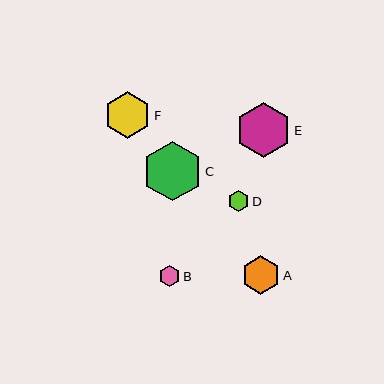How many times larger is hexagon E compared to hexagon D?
Hexagon E is approximately 2.7 times the size of hexagon D.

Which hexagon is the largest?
Hexagon C is the largest with a size of approximately 59 pixels.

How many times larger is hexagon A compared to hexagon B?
Hexagon A is approximately 1.9 times the size of hexagon B.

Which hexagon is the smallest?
Hexagon D is the smallest with a size of approximately 21 pixels.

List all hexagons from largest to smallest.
From largest to smallest: C, E, F, A, B, D.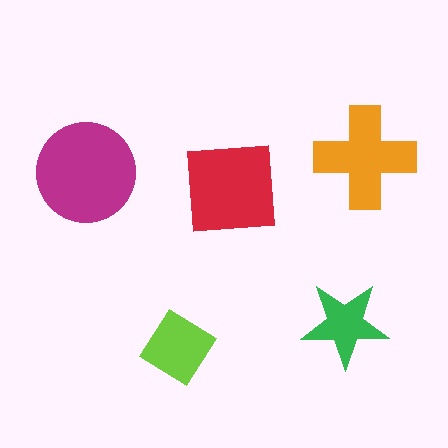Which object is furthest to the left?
The magenta circle is leftmost.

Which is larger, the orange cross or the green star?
The orange cross.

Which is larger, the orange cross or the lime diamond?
The orange cross.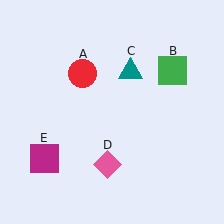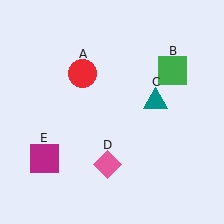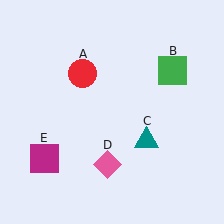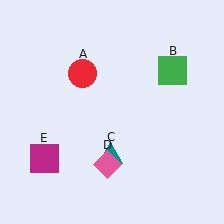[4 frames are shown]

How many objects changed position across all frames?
1 object changed position: teal triangle (object C).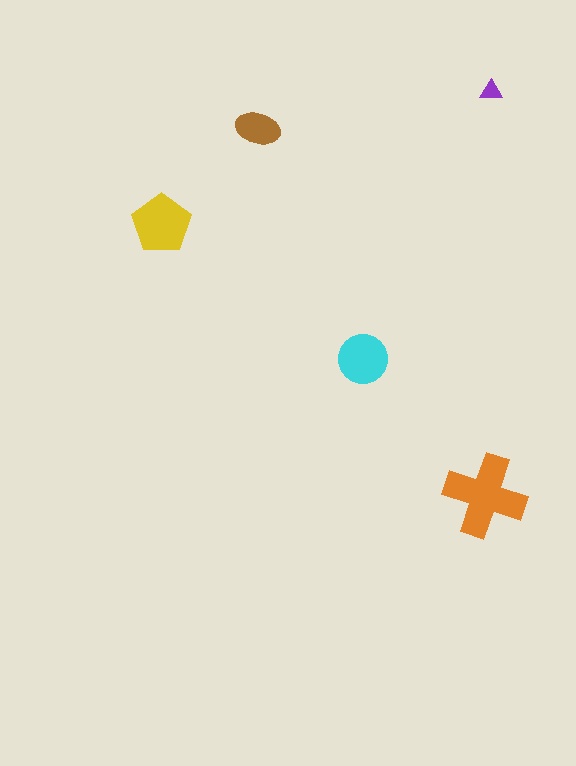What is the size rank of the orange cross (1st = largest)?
1st.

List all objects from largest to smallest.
The orange cross, the yellow pentagon, the cyan circle, the brown ellipse, the purple triangle.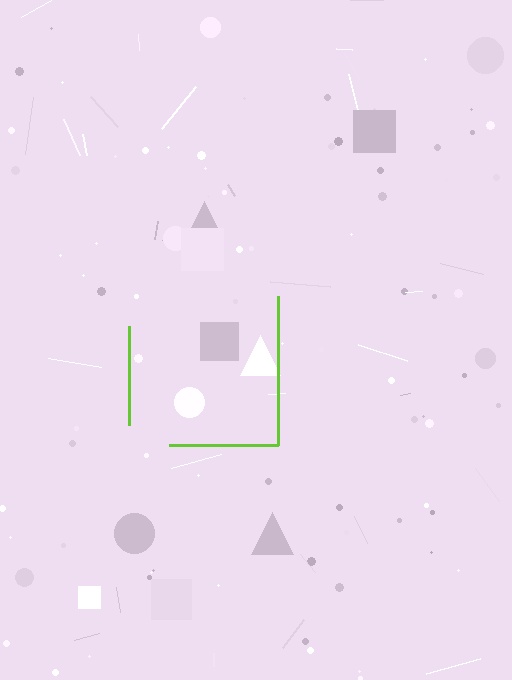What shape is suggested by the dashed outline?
The dashed outline suggests a square.